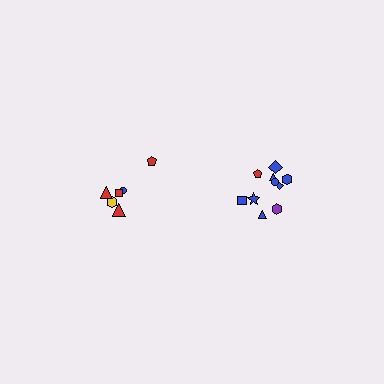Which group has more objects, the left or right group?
The right group.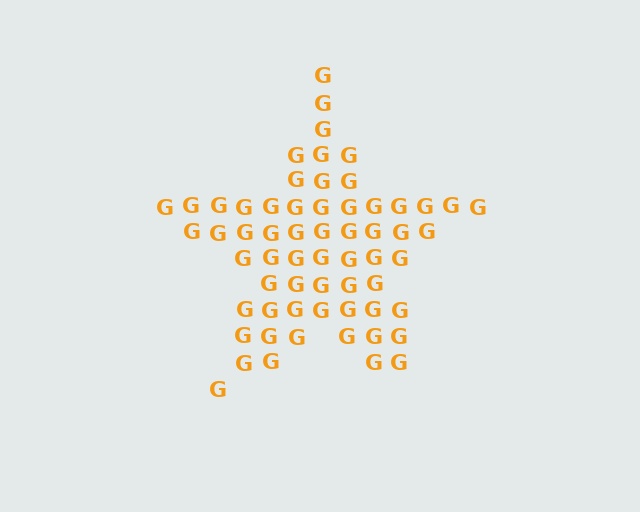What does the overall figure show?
The overall figure shows a star.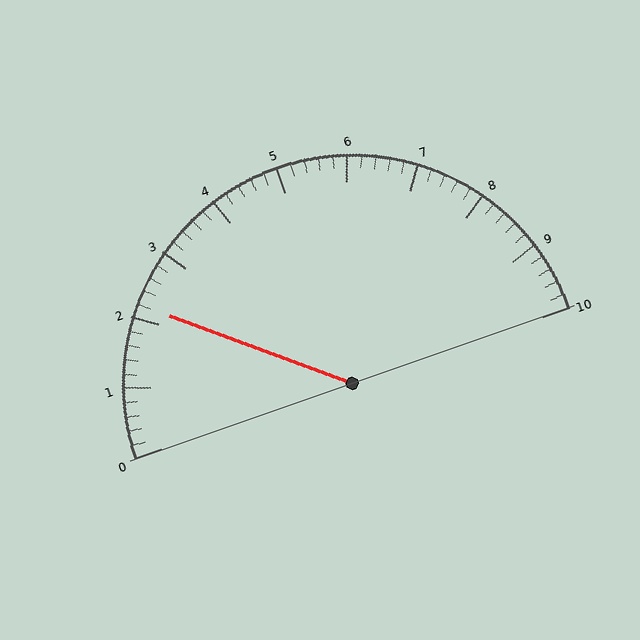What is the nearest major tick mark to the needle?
The nearest major tick mark is 2.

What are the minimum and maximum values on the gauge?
The gauge ranges from 0 to 10.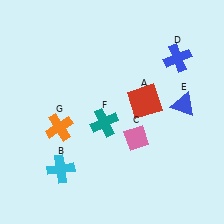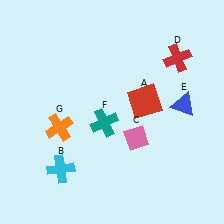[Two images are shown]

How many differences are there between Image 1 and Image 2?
There is 1 difference between the two images.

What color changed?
The cross (D) changed from blue in Image 1 to red in Image 2.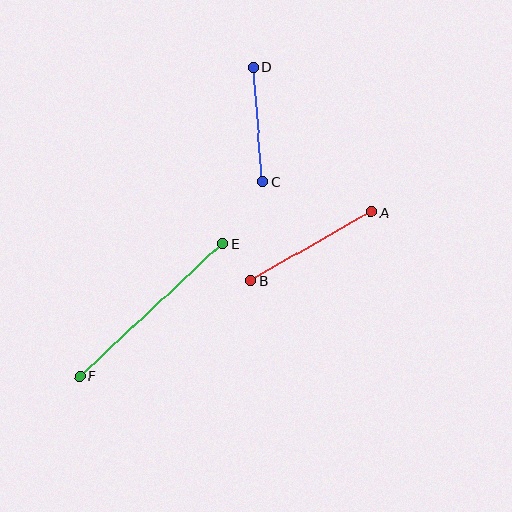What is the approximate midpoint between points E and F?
The midpoint is at approximately (151, 310) pixels.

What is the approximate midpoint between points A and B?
The midpoint is at approximately (311, 246) pixels.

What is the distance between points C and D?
The distance is approximately 115 pixels.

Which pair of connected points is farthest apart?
Points E and F are farthest apart.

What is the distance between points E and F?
The distance is approximately 195 pixels.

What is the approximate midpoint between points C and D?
The midpoint is at approximately (258, 124) pixels.